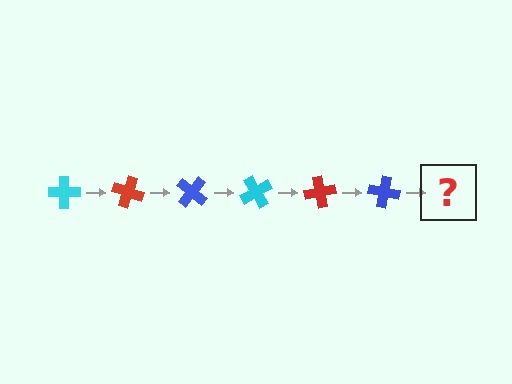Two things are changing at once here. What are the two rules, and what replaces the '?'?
The two rules are that it rotates 20 degrees each step and the color cycles through cyan, red, and blue. The '?' should be a cyan cross, rotated 120 degrees from the start.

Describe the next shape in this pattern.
It should be a cyan cross, rotated 120 degrees from the start.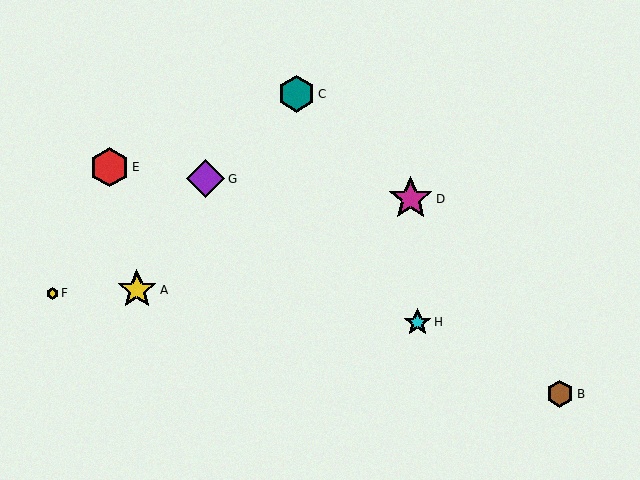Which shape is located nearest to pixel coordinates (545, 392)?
The brown hexagon (labeled B) at (560, 394) is nearest to that location.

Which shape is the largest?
The magenta star (labeled D) is the largest.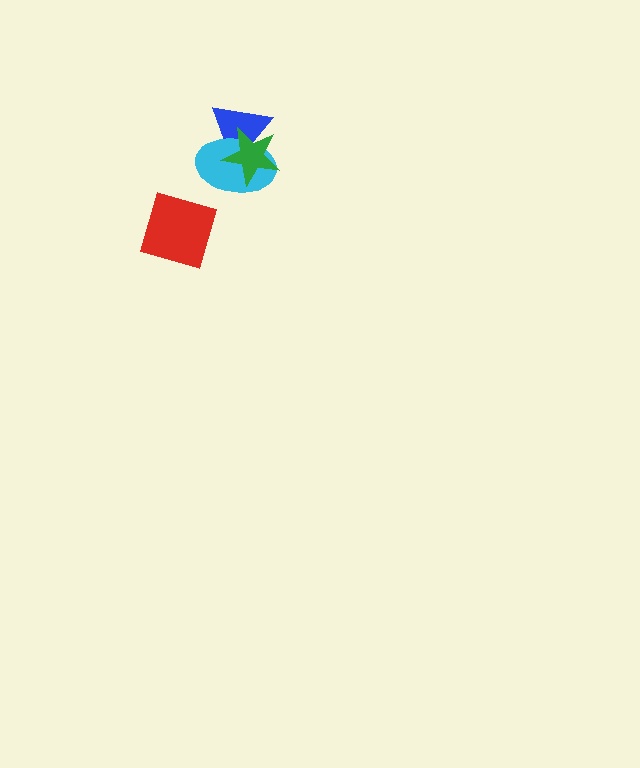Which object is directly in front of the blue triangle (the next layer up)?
The cyan ellipse is directly in front of the blue triangle.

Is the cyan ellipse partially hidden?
Yes, it is partially covered by another shape.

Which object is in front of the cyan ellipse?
The green star is in front of the cyan ellipse.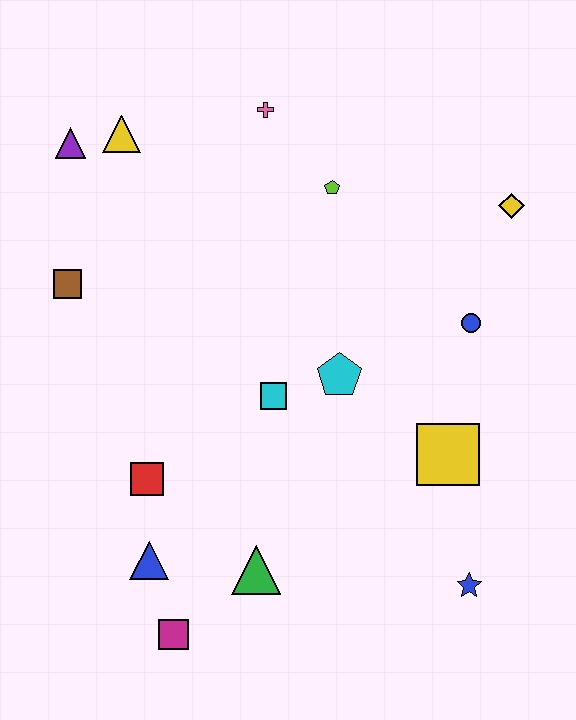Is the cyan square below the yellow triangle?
Yes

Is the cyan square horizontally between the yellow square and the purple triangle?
Yes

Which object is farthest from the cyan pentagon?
The purple triangle is farthest from the cyan pentagon.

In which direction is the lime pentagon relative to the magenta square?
The lime pentagon is above the magenta square.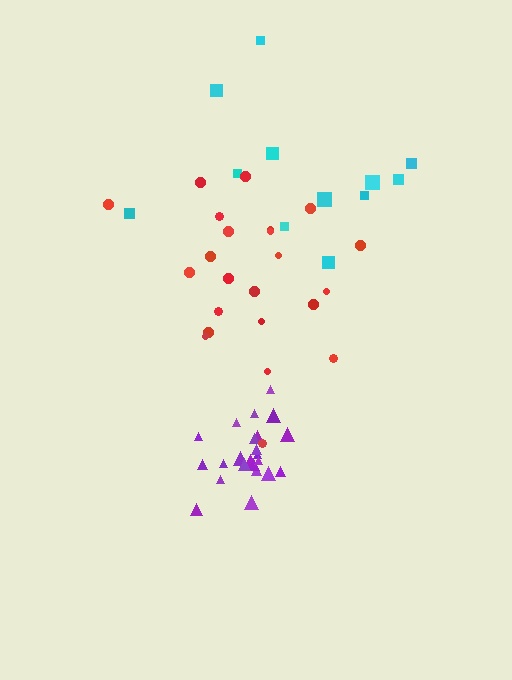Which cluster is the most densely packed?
Purple.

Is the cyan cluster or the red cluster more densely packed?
Red.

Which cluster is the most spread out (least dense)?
Cyan.